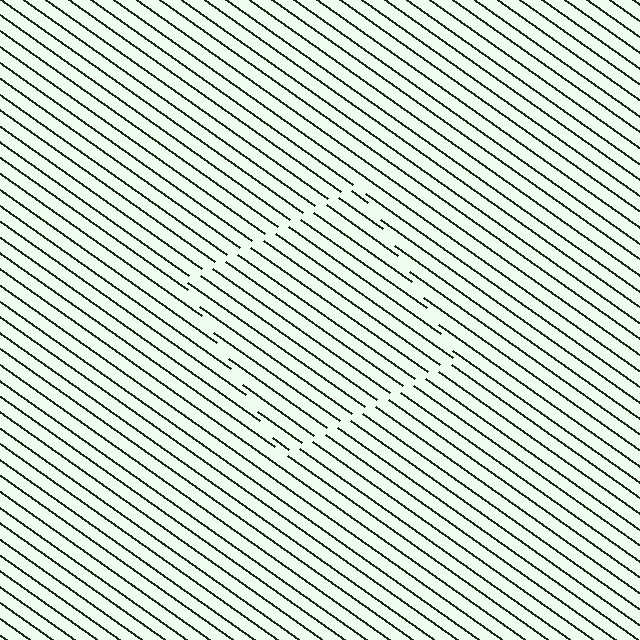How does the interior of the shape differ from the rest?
The interior of the shape contains the same grating, shifted by half a period — the contour is defined by the phase discontinuity where line-ends from the inner and outer gratings abut.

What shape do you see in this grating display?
An illusory square. The interior of the shape contains the same grating, shifted by half a period — the contour is defined by the phase discontinuity where line-ends from the inner and outer gratings abut.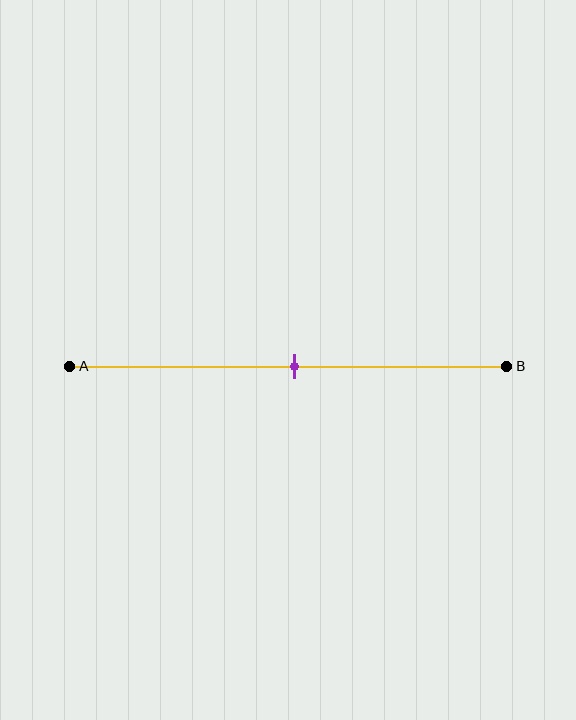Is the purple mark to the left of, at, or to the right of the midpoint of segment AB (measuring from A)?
The purple mark is approximately at the midpoint of segment AB.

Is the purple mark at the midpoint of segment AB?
Yes, the mark is approximately at the midpoint.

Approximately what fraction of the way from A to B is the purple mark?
The purple mark is approximately 50% of the way from A to B.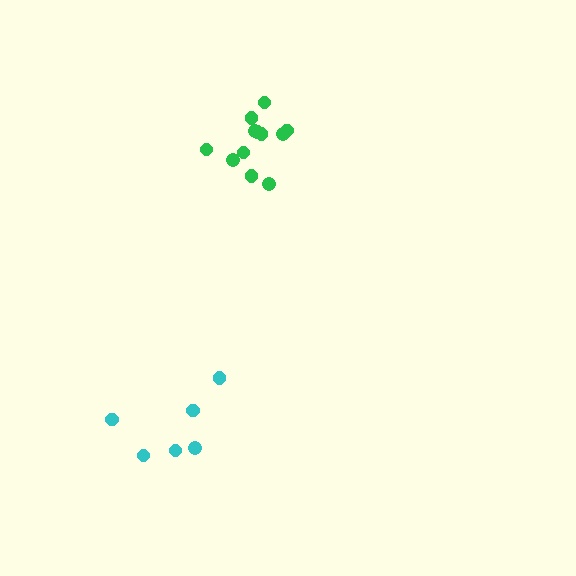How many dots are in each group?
Group 1: 12 dots, Group 2: 6 dots (18 total).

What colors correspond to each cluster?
The clusters are colored: green, cyan.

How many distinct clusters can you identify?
There are 2 distinct clusters.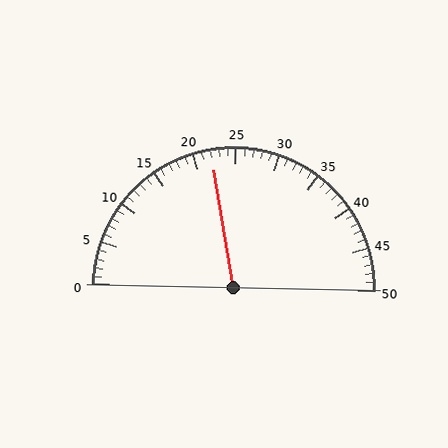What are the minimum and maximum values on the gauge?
The gauge ranges from 0 to 50.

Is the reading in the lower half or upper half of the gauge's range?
The reading is in the lower half of the range (0 to 50).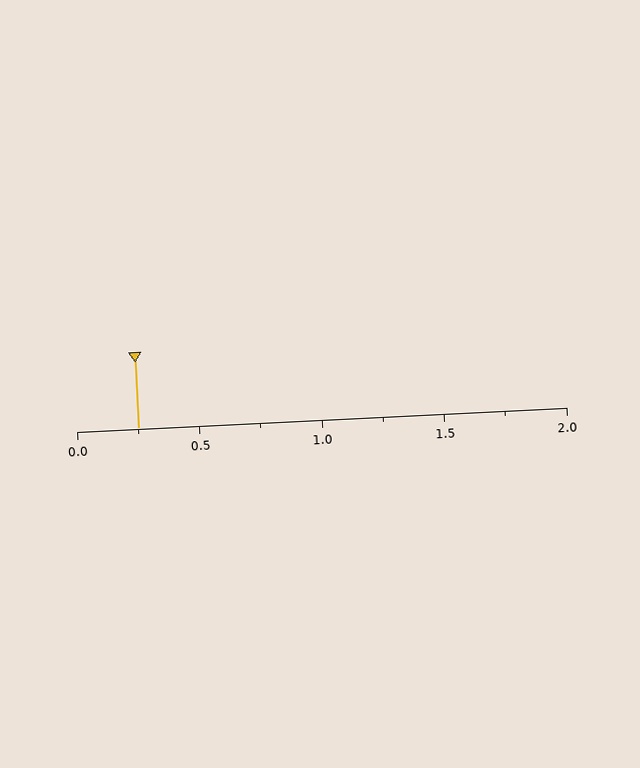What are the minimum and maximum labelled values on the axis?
The axis runs from 0.0 to 2.0.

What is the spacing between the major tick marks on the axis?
The major ticks are spaced 0.5 apart.